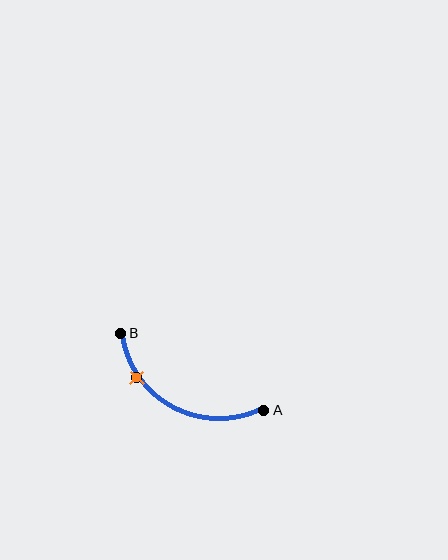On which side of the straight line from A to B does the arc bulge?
The arc bulges below the straight line connecting A and B.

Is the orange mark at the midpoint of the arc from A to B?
No. The orange mark lies on the arc but is closer to endpoint B. The arc midpoint would be at the point on the curve equidistant along the arc from both A and B.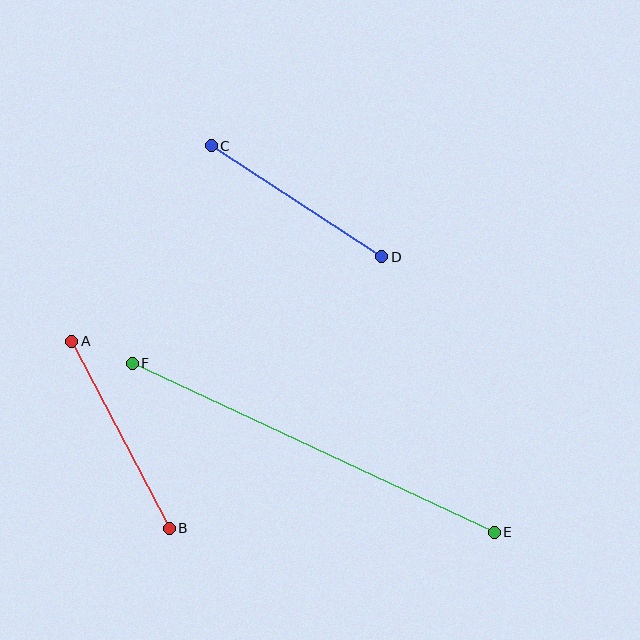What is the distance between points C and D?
The distance is approximately 203 pixels.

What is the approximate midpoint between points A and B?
The midpoint is at approximately (121, 435) pixels.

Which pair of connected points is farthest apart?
Points E and F are farthest apart.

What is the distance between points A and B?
The distance is approximately 211 pixels.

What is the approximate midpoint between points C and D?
The midpoint is at approximately (296, 201) pixels.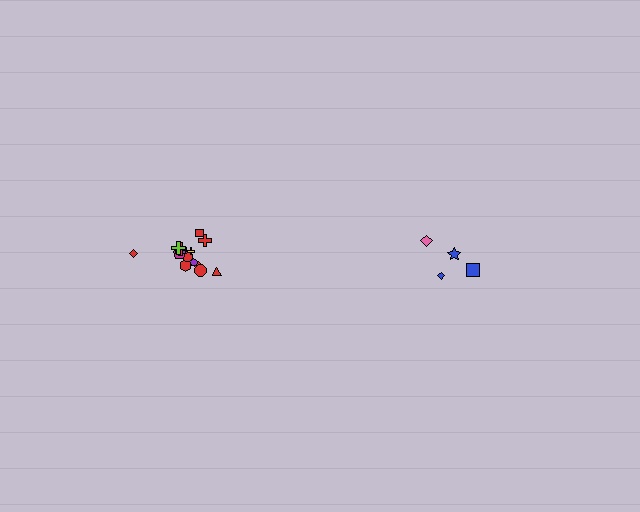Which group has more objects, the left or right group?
The left group.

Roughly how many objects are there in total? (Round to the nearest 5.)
Roughly 20 objects in total.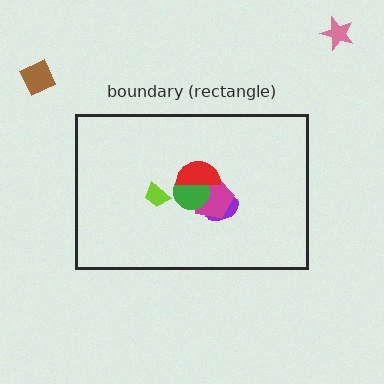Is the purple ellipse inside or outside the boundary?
Inside.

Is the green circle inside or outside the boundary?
Inside.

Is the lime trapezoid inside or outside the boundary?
Inside.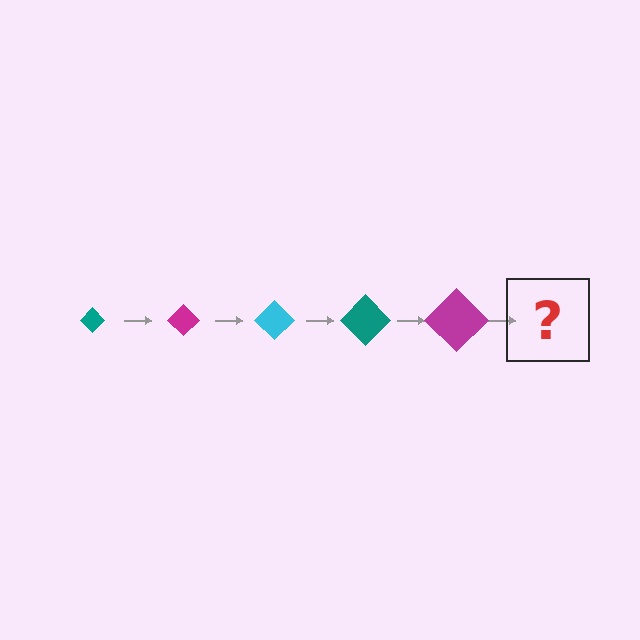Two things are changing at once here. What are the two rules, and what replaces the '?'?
The two rules are that the diamond grows larger each step and the color cycles through teal, magenta, and cyan. The '?' should be a cyan diamond, larger than the previous one.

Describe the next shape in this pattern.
It should be a cyan diamond, larger than the previous one.